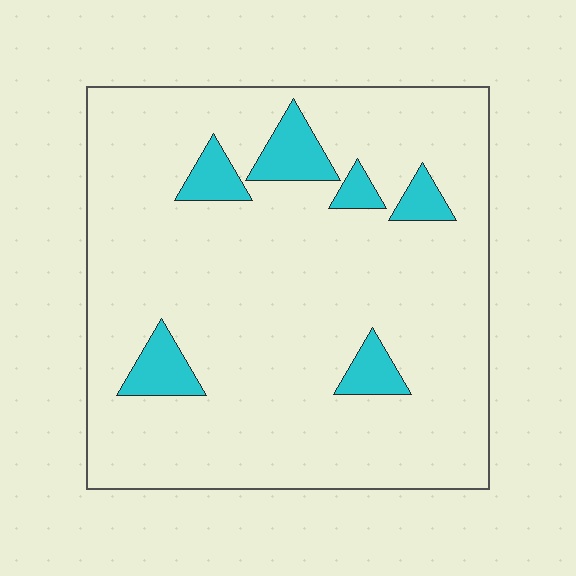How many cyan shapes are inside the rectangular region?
6.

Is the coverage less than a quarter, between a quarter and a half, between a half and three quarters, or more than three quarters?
Less than a quarter.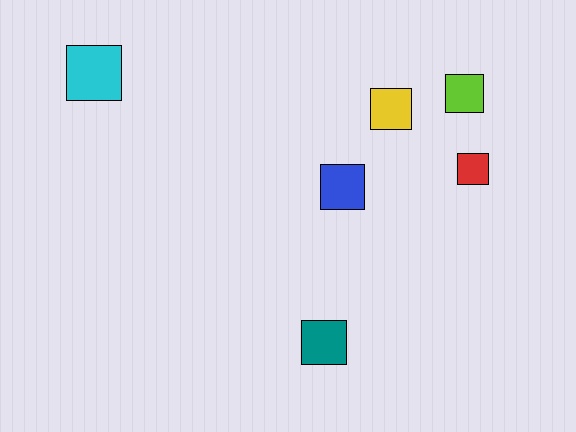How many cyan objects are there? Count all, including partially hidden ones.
There is 1 cyan object.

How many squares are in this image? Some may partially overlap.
There are 6 squares.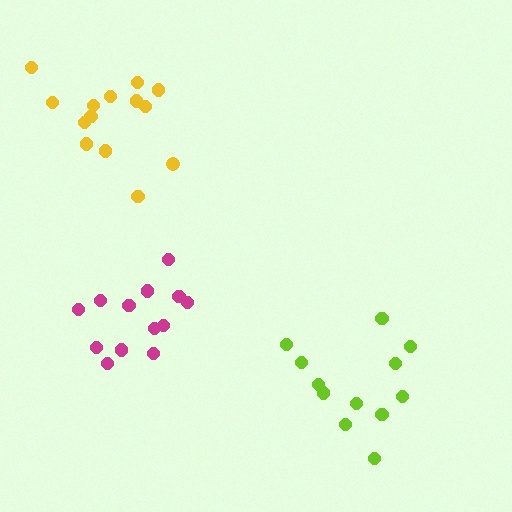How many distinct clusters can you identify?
There are 3 distinct clusters.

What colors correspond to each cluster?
The clusters are colored: yellow, lime, magenta.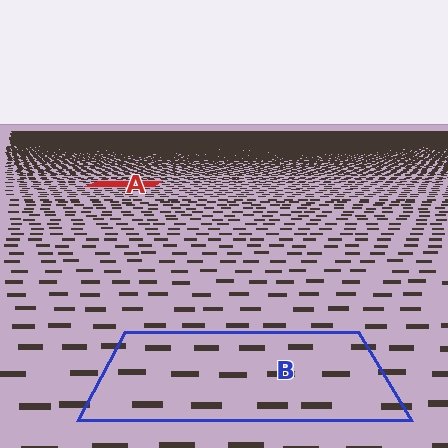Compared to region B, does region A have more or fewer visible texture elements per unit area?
Region A has more texture elements per unit area — they are packed more densely because it is farther away.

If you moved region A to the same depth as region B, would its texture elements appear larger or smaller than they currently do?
They would appear larger. At a closer depth, the same texture elements are projected at a bigger on-screen size.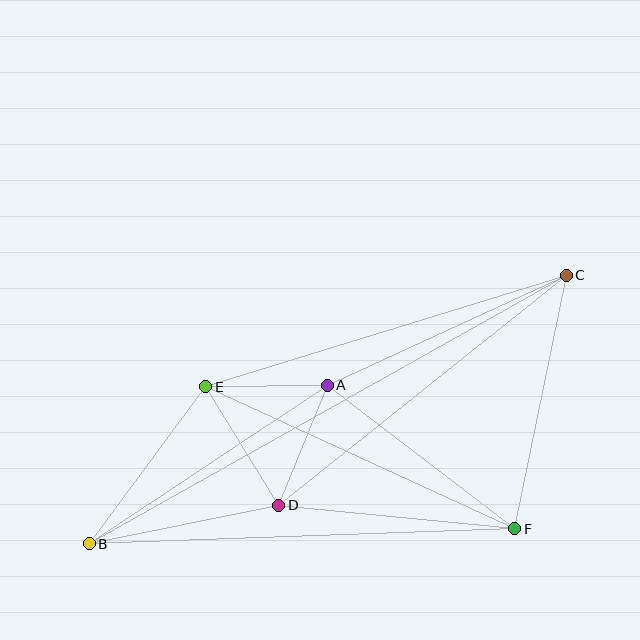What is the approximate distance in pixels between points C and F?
The distance between C and F is approximately 259 pixels.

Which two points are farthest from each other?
Points B and C are farthest from each other.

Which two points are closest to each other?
Points A and E are closest to each other.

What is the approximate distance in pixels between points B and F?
The distance between B and F is approximately 425 pixels.